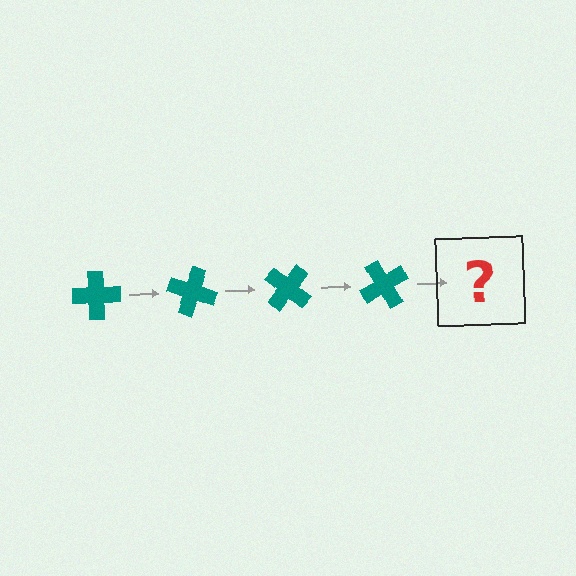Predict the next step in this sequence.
The next step is a teal cross rotated 80 degrees.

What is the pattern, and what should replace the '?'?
The pattern is that the cross rotates 20 degrees each step. The '?' should be a teal cross rotated 80 degrees.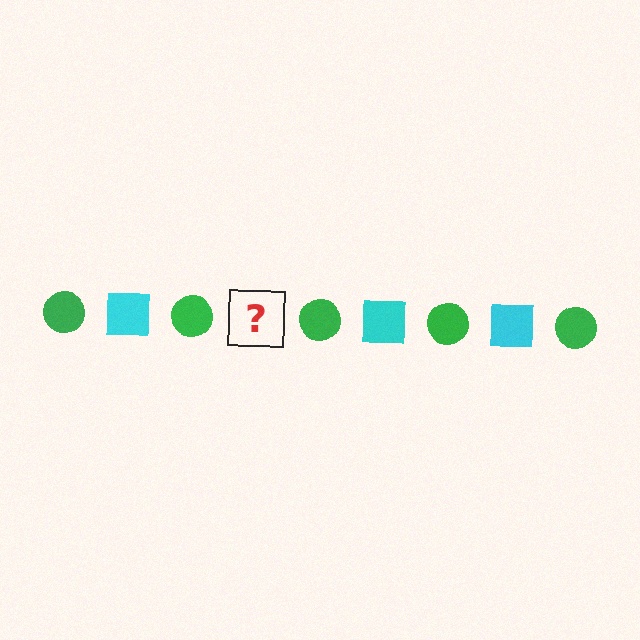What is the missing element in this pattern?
The missing element is a cyan square.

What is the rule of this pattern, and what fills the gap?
The rule is that the pattern alternates between green circle and cyan square. The gap should be filled with a cyan square.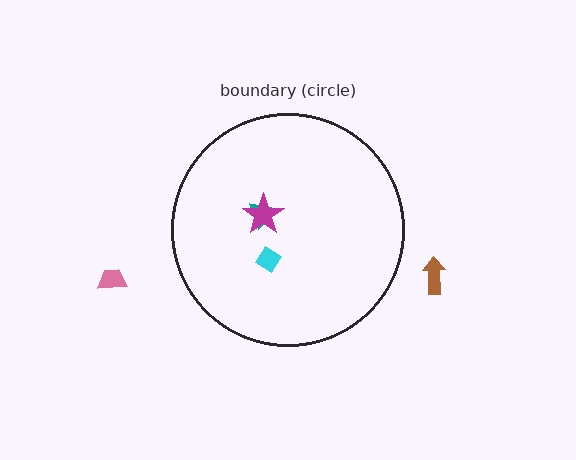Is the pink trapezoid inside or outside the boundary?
Outside.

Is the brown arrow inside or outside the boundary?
Outside.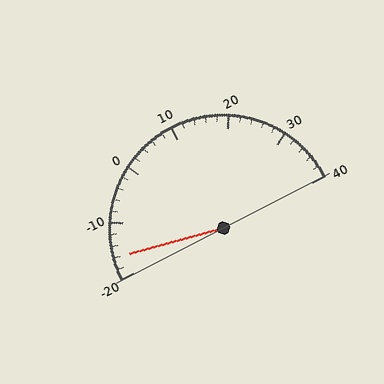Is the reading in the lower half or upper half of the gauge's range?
The reading is in the lower half of the range (-20 to 40).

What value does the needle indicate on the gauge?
The needle indicates approximately -16.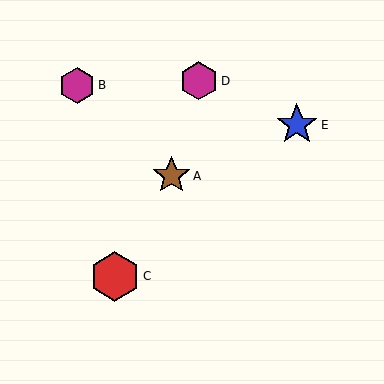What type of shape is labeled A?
Shape A is a brown star.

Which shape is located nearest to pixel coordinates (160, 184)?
The brown star (labeled A) at (171, 176) is nearest to that location.